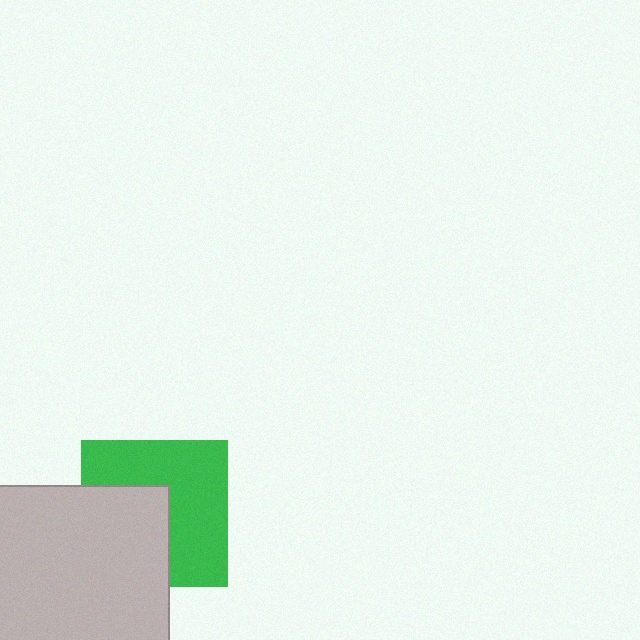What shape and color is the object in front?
The object in front is a light gray square.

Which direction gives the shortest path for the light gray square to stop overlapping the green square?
Moving toward the lower-left gives the shortest separation.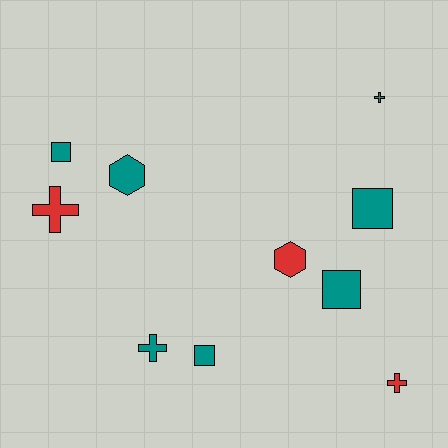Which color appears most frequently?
Teal, with 7 objects.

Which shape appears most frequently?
Cross, with 4 objects.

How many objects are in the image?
There are 10 objects.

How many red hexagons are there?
There is 1 red hexagon.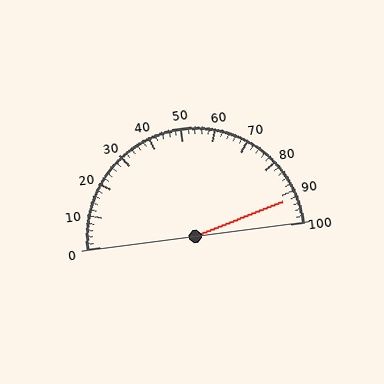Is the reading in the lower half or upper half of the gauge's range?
The reading is in the upper half of the range (0 to 100).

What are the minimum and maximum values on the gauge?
The gauge ranges from 0 to 100.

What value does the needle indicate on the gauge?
The needle indicates approximately 92.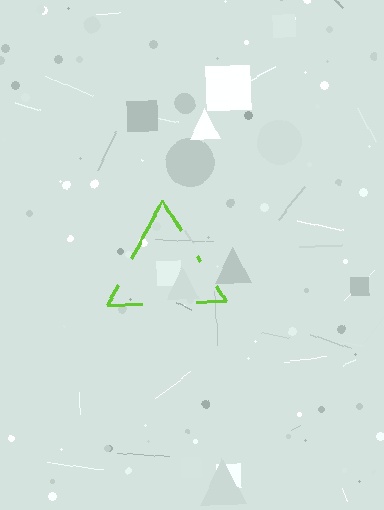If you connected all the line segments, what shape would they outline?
They would outline a triangle.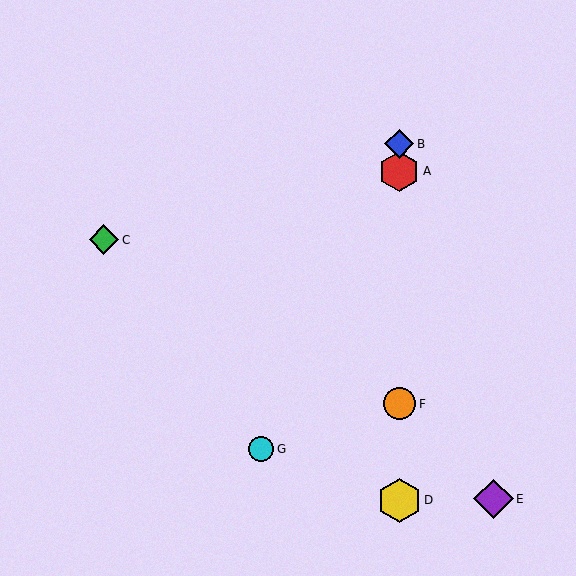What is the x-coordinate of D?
Object D is at x≈399.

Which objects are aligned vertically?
Objects A, B, D, F are aligned vertically.